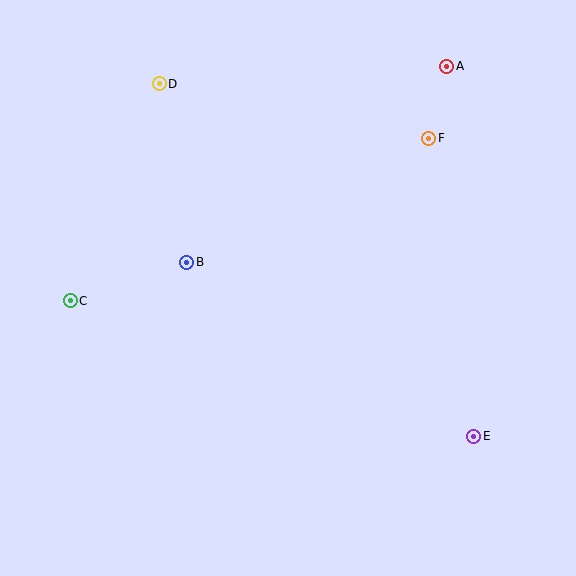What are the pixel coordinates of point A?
Point A is at (447, 66).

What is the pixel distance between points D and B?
The distance between D and B is 181 pixels.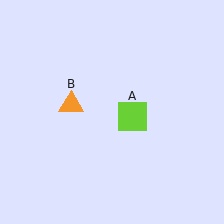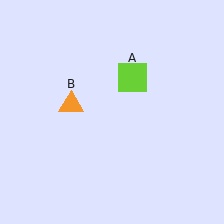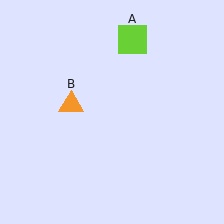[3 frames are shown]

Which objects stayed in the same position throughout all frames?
Orange triangle (object B) remained stationary.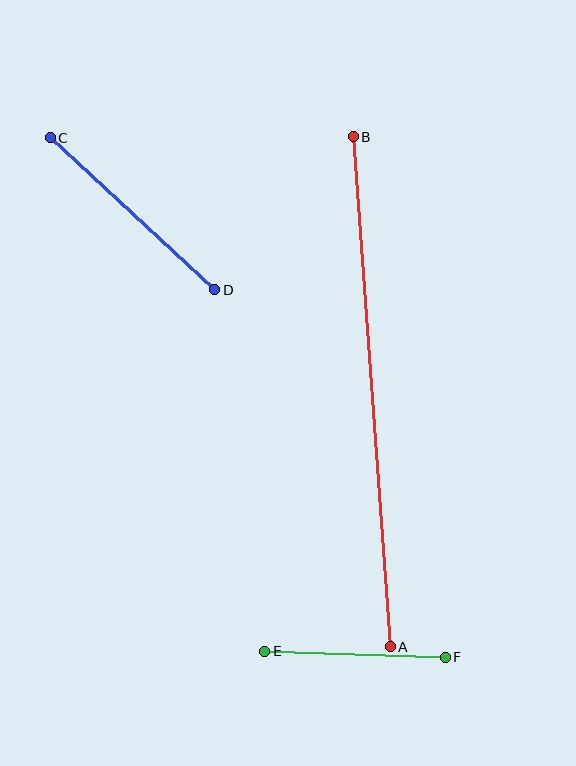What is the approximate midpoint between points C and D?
The midpoint is at approximately (133, 214) pixels.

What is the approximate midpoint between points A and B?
The midpoint is at approximately (372, 392) pixels.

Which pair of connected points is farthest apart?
Points A and B are farthest apart.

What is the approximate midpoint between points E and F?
The midpoint is at approximately (355, 654) pixels.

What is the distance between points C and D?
The distance is approximately 224 pixels.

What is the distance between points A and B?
The distance is approximately 511 pixels.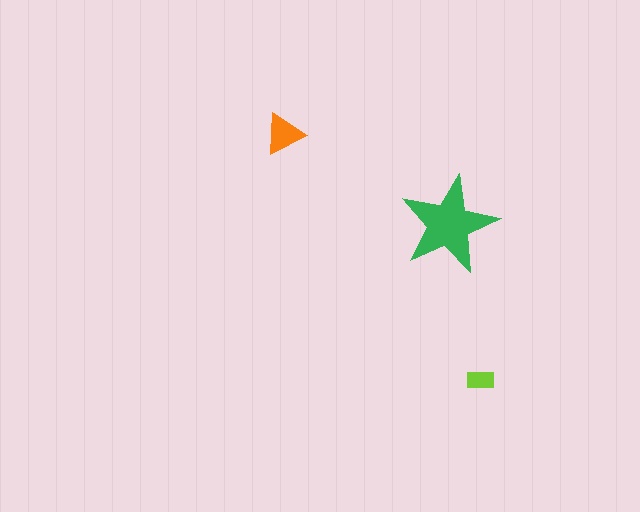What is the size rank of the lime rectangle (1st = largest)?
3rd.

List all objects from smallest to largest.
The lime rectangle, the orange triangle, the green star.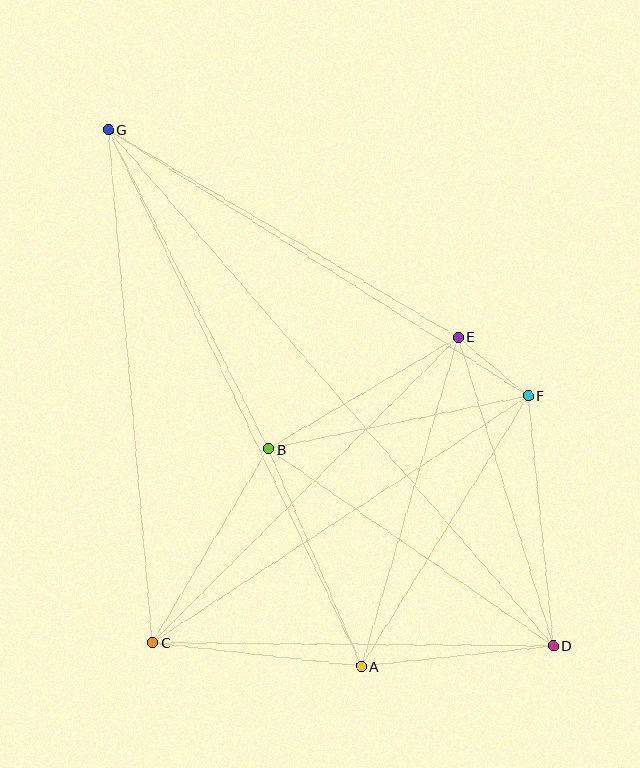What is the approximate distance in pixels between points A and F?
The distance between A and F is approximately 318 pixels.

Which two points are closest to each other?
Points E and F are closest to each other.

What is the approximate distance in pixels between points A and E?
The distance between A and E is approximately 343 pixels.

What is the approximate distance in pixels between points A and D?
The distance between A and D is approximately 193 pixels.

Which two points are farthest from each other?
Points D and G are farthest from each other.